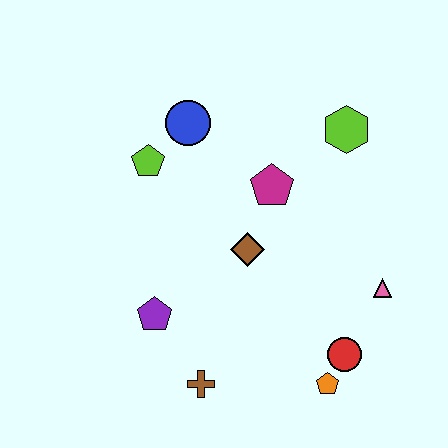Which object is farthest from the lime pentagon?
The orange pentagon is farthest from the lime pentagon.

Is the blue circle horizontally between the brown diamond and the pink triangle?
No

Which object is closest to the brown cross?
The purple pentagon is closest to the brown cross.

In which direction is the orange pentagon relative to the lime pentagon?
The orange pentagon is below the lime pentagon.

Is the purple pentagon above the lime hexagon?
No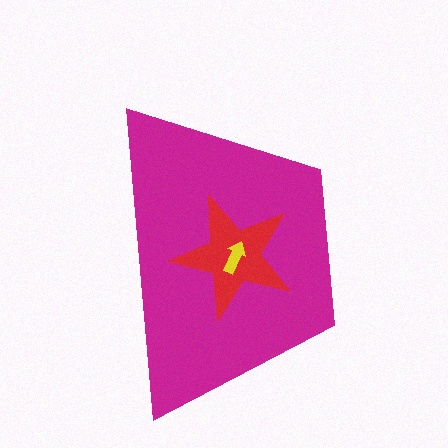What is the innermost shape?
The yellow arrow.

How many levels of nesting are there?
3.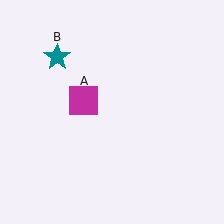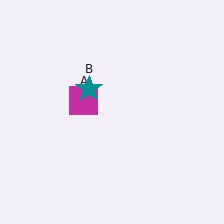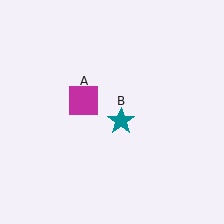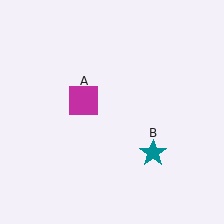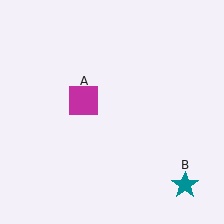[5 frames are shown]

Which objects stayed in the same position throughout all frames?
Magenta square (object A) remained stationary.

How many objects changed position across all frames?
1 object changed position: teal star (object B).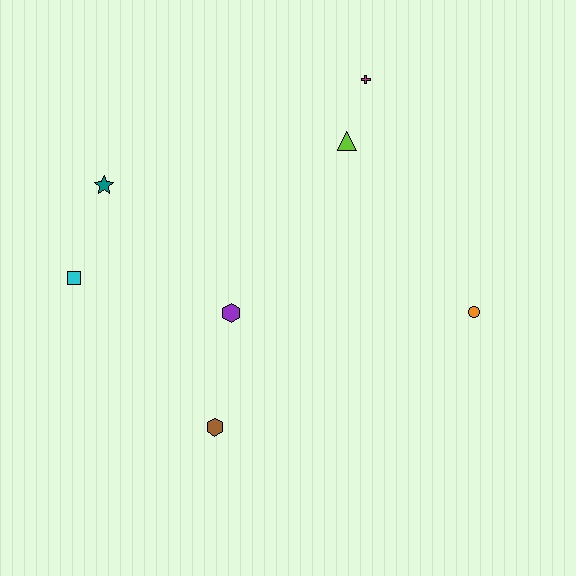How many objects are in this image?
There are 7 objects.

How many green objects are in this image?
There are no green objects.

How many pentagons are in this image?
There are no pentagons.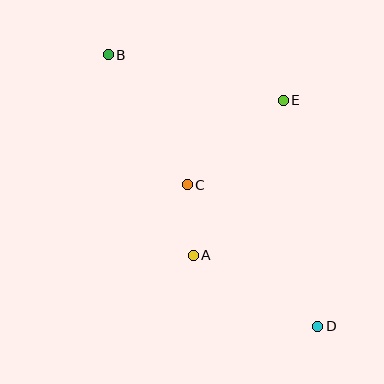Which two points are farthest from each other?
Points B and D are farthest from each other.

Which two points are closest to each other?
Points A and C are closest to each other.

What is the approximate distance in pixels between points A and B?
The distance between A and B is approximately 218 pixels.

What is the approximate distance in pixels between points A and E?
The distance between A and E is approximately 179 pixels.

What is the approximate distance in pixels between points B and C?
The distance between B and C is approximately 152 pixels.